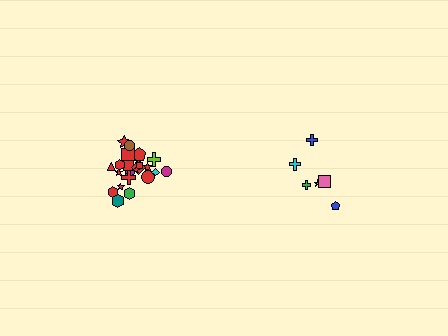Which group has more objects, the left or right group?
The left group.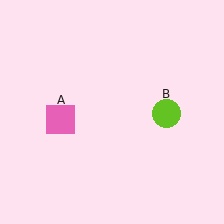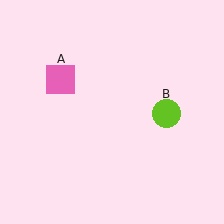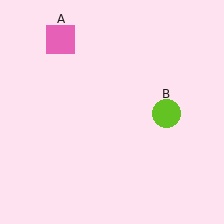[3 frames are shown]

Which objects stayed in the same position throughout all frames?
Lime circle (object B) remained stationary.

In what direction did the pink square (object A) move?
The pink square (object A) moved up.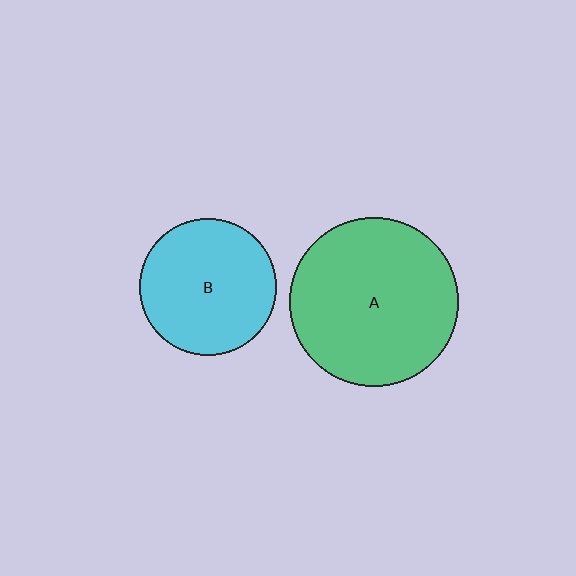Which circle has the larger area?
Circle A (green).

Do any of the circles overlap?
No, none of the circles overlap.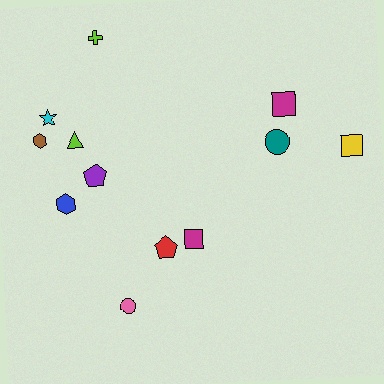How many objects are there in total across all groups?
There are 12 objects.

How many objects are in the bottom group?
There are 3 objects.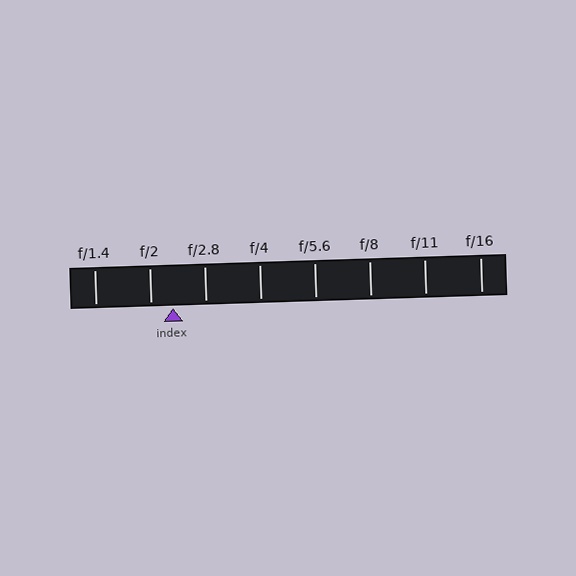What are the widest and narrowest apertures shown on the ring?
The widest aperture shown is f/1.4 and the narrowest is f/16.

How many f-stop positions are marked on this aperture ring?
There are 8 f-stop positions marked.